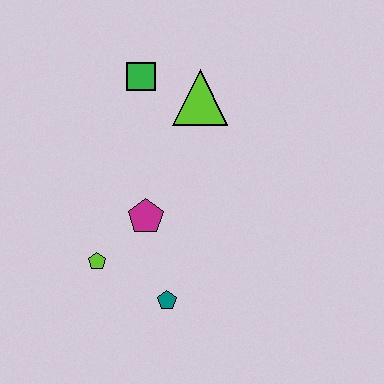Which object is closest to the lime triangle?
The green square is closest to the lime triangle.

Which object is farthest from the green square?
The teal pentagon is farthest from the green square.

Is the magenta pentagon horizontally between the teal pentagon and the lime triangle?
No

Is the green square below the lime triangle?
No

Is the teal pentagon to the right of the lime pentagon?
Yes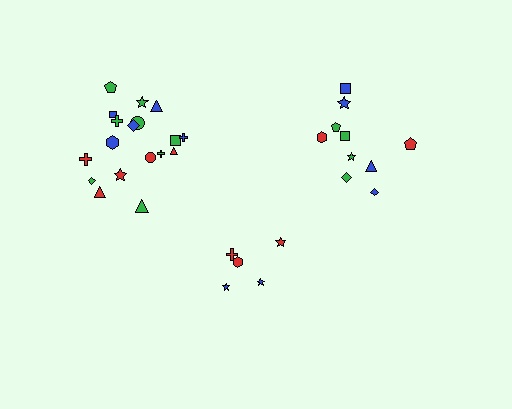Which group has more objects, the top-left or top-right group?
The top-left group.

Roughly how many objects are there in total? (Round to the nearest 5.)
Roughly 35 objects in total.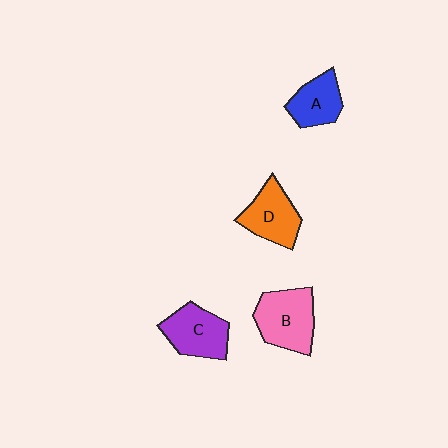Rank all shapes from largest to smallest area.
From largest to smallest: B (pink), C (purple), D (orange), A (blue).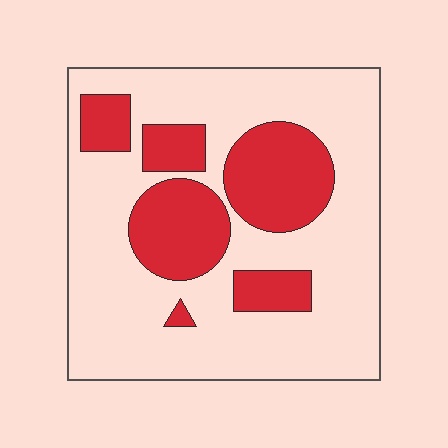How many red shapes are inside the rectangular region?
6.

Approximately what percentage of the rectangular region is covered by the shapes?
Approximately 30%.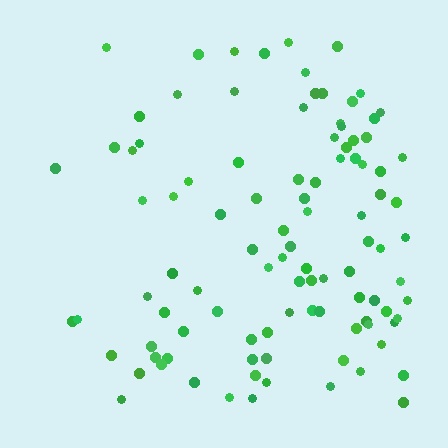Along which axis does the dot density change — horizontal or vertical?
Horizontal.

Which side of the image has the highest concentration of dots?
The right.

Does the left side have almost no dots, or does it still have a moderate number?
Still a moderate number, just noticeably fewer than the right.